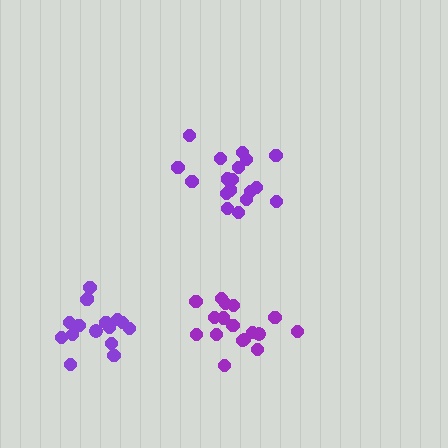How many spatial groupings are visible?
There are 3 spatial groupings.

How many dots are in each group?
Group 1: 17 dots, Group 2: 18 dots, Group 3: 16 dots (51 total).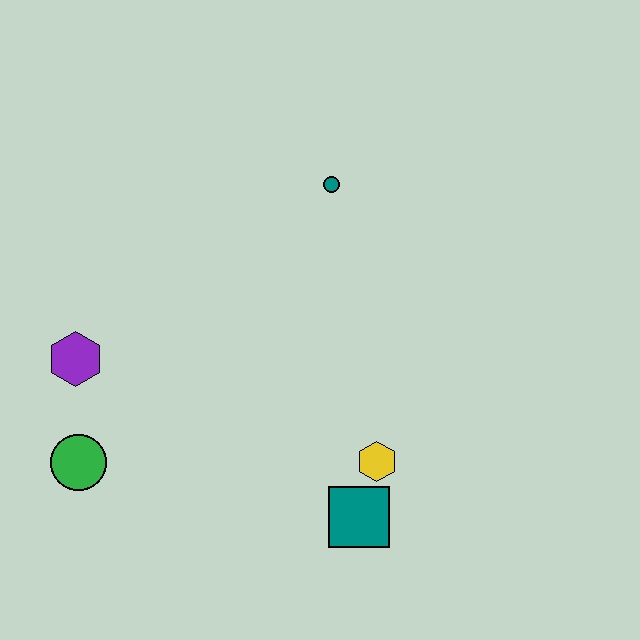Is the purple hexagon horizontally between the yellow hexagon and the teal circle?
No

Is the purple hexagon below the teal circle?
Yes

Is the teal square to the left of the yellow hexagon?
Yes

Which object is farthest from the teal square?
The teal circle is farthest from the teal square.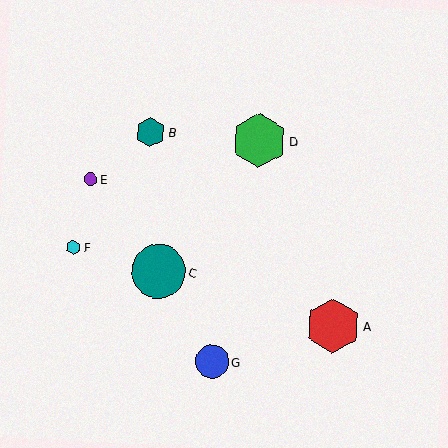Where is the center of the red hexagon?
The center of the red hexagon is at (333, 326).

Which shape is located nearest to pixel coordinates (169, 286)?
The teal circle (labeled C) at (159, 271) is nearest to that location.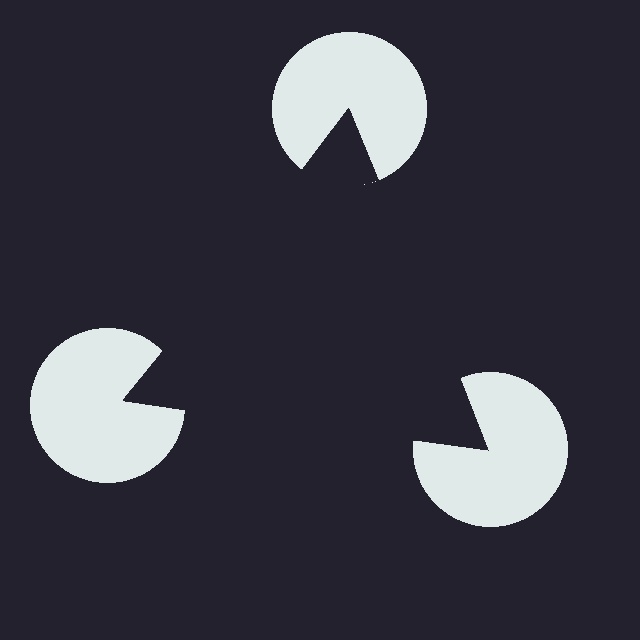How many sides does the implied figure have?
3 sides.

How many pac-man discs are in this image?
There are 3 — one at each vertex of the illusory triangle.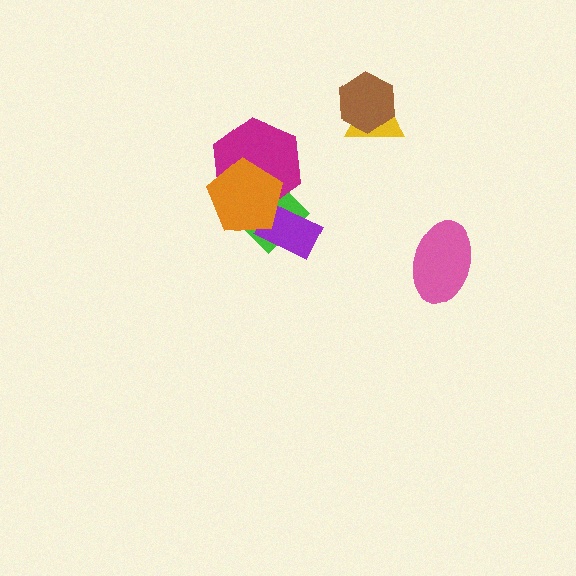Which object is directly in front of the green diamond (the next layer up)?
The magenta hexagon is directly in front of the green diamond.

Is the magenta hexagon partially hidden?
Yes, it is partially covered by another shape.